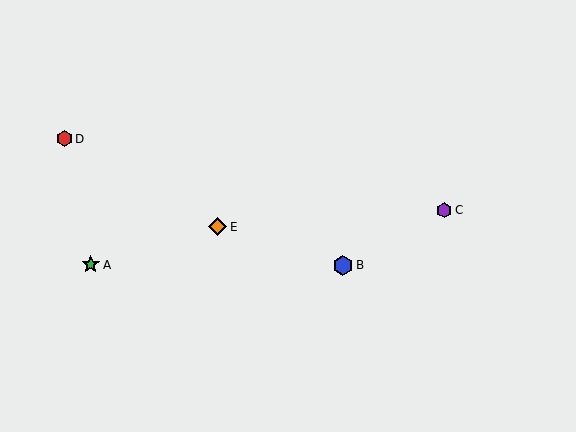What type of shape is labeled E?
Shape E is an orange diamond.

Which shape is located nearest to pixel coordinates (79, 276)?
The green star (labeled A) at (91, 265) is nearest to that location.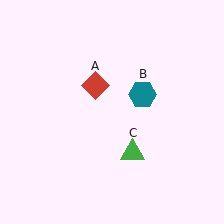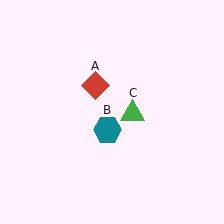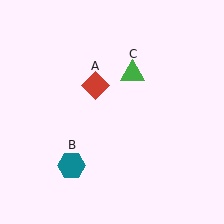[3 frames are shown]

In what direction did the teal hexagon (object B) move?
The teal hexagon (object B) moved down and to the left.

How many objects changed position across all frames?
2 objects changed position: teal hexagon (object B), green triangle (object C).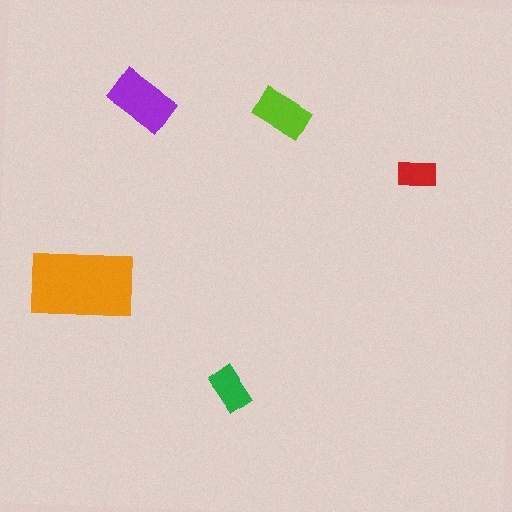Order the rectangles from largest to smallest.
the orange one, the purple one, the lime one, the green one, the red one.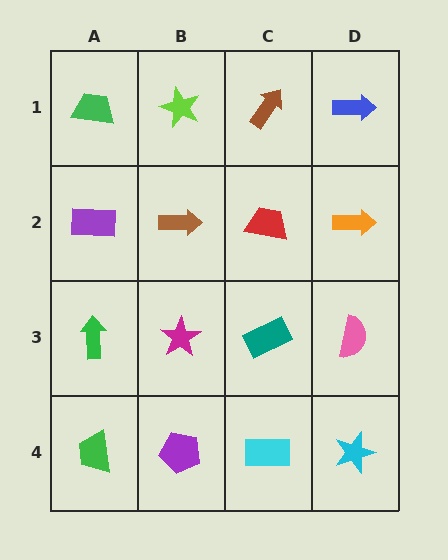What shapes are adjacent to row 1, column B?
A brown arrow (row 2, column B), a green trapezoid (row 1, column A), a brown arrow (row 1, column C).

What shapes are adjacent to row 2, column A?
A green trapezoid (row 1, column A), a green arrow (row 3, column A), a brown arrow (row 2, column B).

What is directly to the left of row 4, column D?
A cyan rectangle.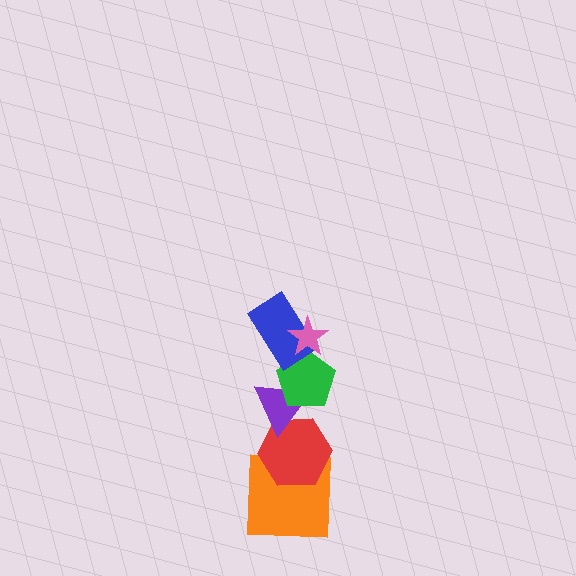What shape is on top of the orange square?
The red hexagon is on top of the orange square.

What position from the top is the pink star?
The pink star is 1st from the top.